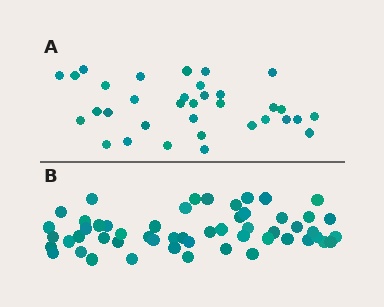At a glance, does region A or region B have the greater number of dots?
Region B (the bottom region) has more dots.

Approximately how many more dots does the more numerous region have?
Region B has approximately 20 more dots than region A.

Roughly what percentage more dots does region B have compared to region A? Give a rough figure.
About 60% more.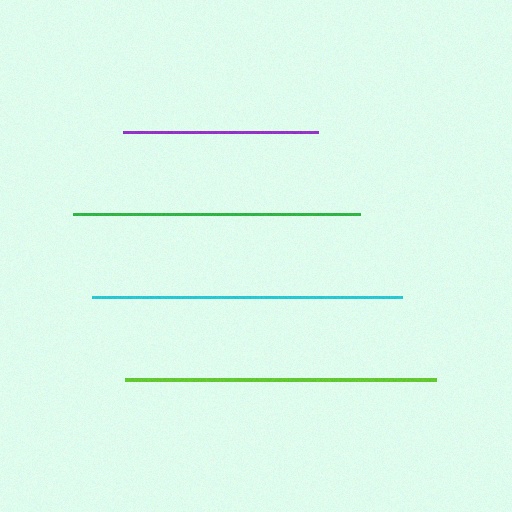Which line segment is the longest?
The lime line is the longest at approximately 312 pixels.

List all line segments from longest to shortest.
From longest to shortest: lime, cyan, green, purple.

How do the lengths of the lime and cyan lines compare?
The lime and cyan lines are approximately the same length.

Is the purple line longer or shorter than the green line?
The green line is longer than the purple line.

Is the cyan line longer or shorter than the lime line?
The lime line is longer than the cyan line.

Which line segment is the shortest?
The purple line is the shortest at approximately 195 pixels.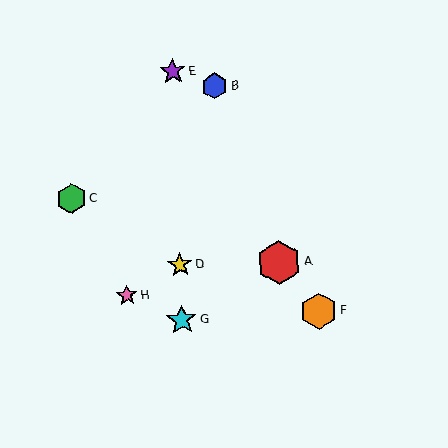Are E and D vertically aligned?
Yes, both are at x≈173.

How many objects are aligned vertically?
3 objects (D, E, G) are aligned vertically.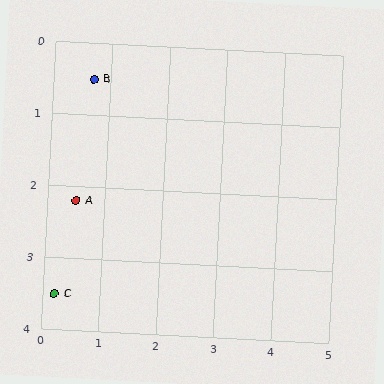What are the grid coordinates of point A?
Point A is at approximately (0.5, 2.2).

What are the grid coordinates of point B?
Point B is at approximately (0.7, 0.5).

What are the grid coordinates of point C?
Point C is at approximately (0.2, 3.5).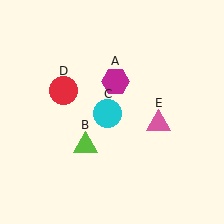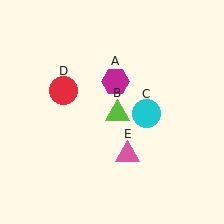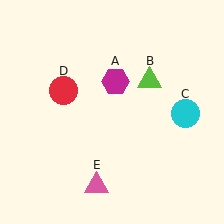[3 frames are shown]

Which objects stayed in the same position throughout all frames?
Magenta hexagon (object A) and red circle (object D) remained stationary.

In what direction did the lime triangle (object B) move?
The lime triangle (object B) moved up and to the right.